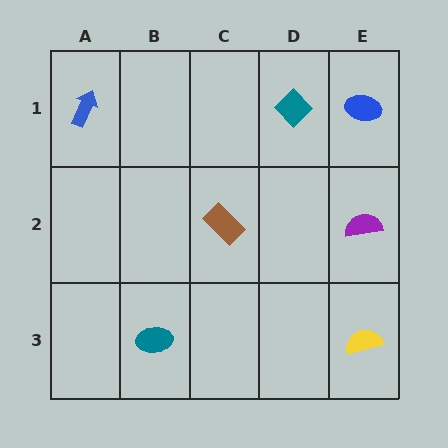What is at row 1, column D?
A teal diamond.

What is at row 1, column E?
A blue ellipse.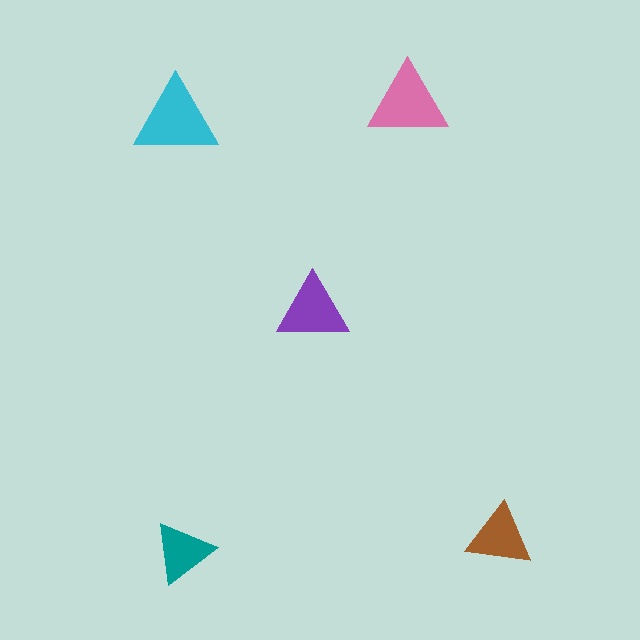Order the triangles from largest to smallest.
the cyan one, the pink one, the purple one, the brown one, the teal one.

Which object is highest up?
The pink triangle is topmost.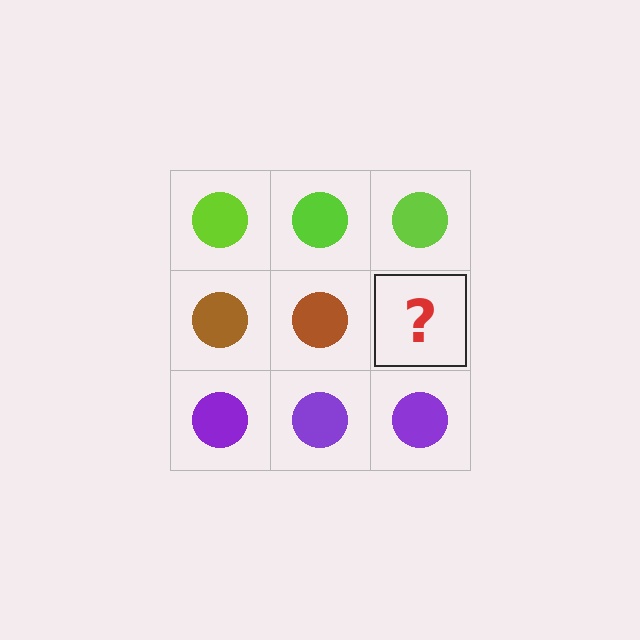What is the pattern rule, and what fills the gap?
The rule is that each row has a consistent color. The gap should be filled with a brown circle.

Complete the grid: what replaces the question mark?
The question mark should be replaced with a brown circle.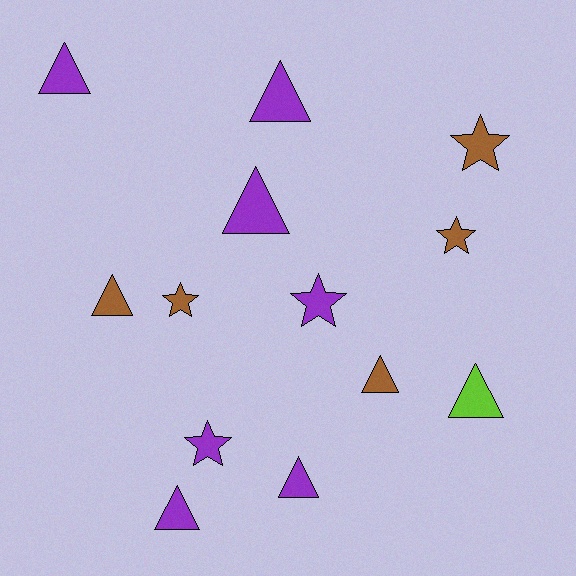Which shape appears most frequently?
Triangle, with 8 objects.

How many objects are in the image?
There are 13 objects.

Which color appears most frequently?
Purple, with 7 objects.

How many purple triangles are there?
There are 5 purple triangles.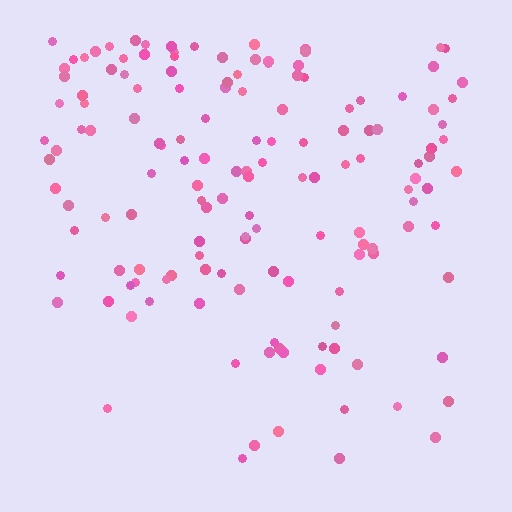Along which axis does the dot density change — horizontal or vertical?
Vertical.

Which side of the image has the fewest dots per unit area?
The bottom.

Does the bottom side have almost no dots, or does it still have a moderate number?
Still a moderate number, just noticeably fewer than the top.